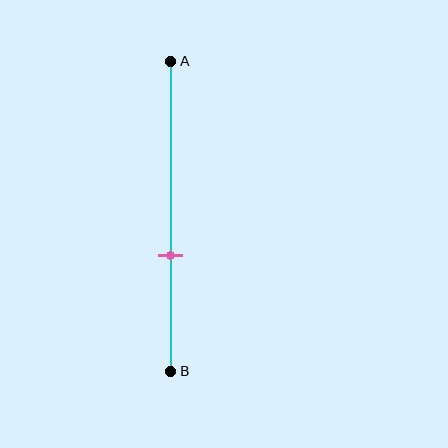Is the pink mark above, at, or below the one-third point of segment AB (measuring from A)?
The pink mark is below the one-third point of segment AB.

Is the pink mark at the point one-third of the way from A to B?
No, the mark is at about 65% from A, not at the 33% one-third point.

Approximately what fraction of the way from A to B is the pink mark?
The pink mark is approximately 65% of the way from A to B.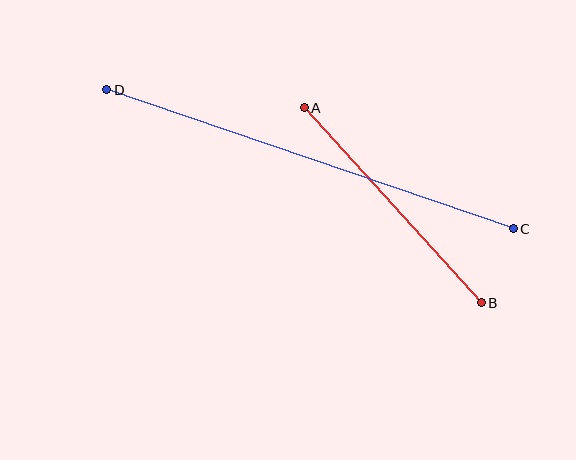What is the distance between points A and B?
The distance is approximately 263 pixels.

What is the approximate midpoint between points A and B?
The midpoint is at approximately (393, 205) pixels.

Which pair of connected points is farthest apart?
Points C and D are farthest apart.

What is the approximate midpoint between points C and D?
The midpoint is at approximately (310, 159) pixels.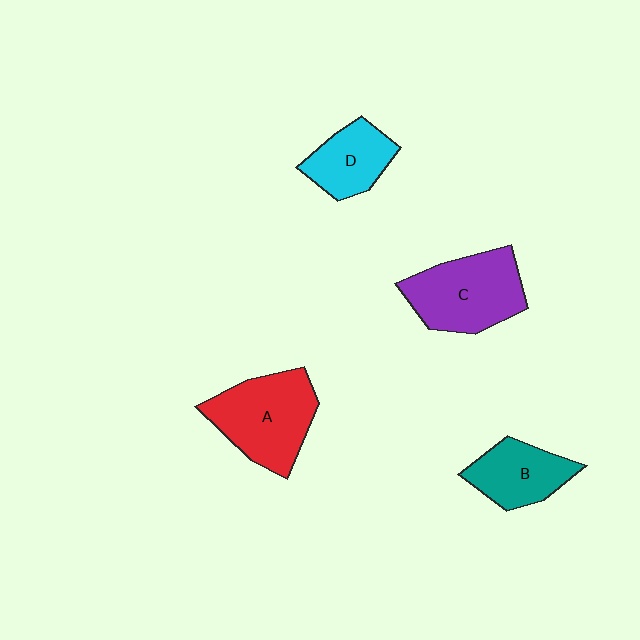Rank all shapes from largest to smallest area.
From largest to smallest: A (red), C (purple), B (teal), D (cyan).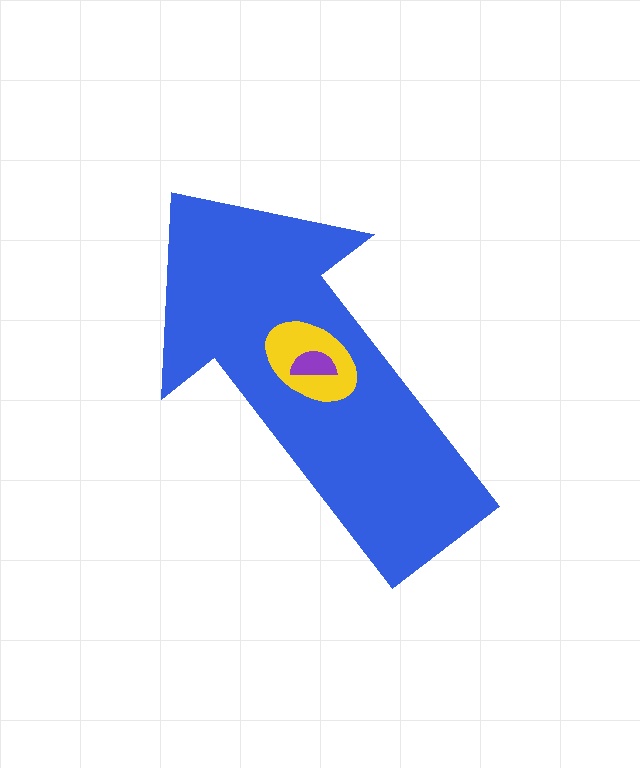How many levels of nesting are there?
3.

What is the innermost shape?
The purple semicircle.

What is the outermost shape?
The blue arrow.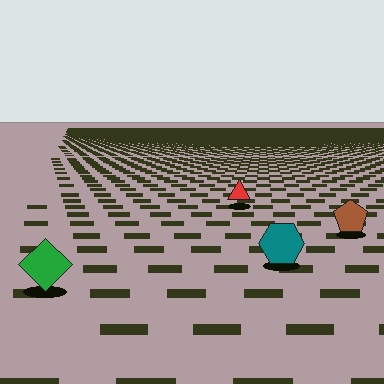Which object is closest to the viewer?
The green diamond is closest. The texture marks near it are larger and more spread out.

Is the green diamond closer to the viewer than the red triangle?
Yes. The green diamond is closer — you can tell from the texture gradient: the ground texture is coarser near it.